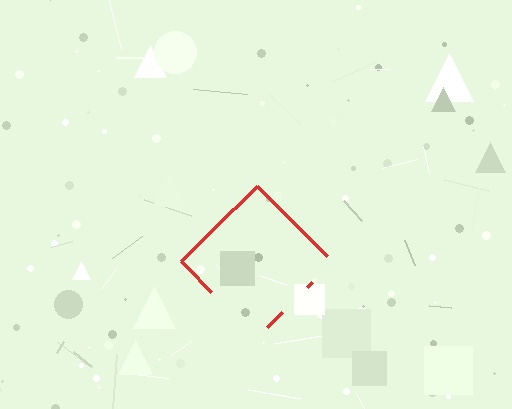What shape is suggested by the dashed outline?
The dashed outline suggests a diamond.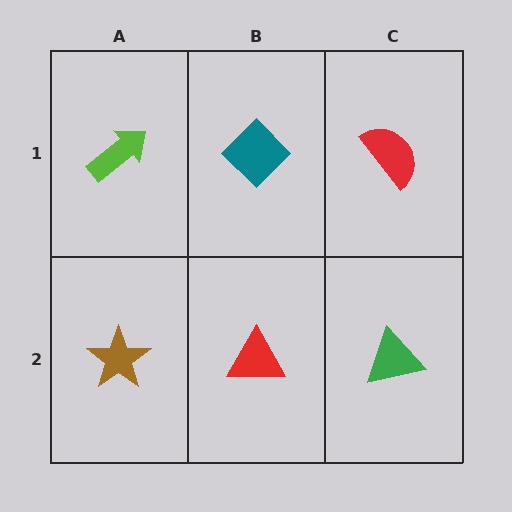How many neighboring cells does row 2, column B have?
3.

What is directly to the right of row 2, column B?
A green triangle.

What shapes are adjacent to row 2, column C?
A red semicircle (row 1, column C), a red triangle (row 2, column B).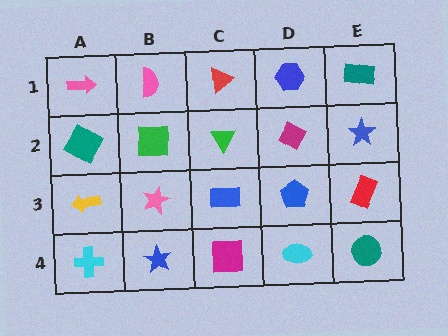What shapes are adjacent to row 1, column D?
A magenta diamond (row 2, column D), a red triangle (row 1, column C), a teal rectangle (row 1, column E).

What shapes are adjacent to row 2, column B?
A pink semicircle (row 1, column B), a pink star (row 3, column B), a teal square (row 2, column A), a green triangle (row 2, column C).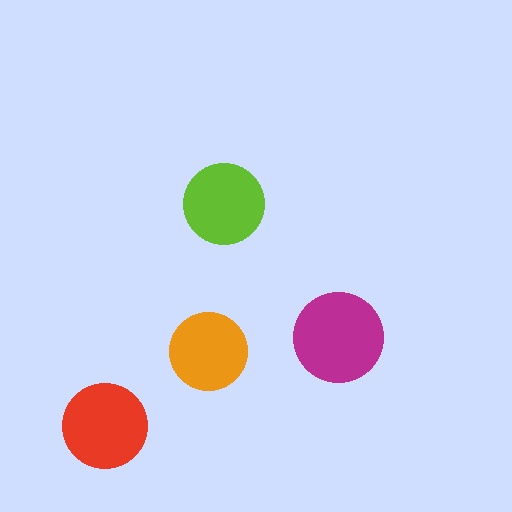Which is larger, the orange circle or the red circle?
The red one.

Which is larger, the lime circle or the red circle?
The red one.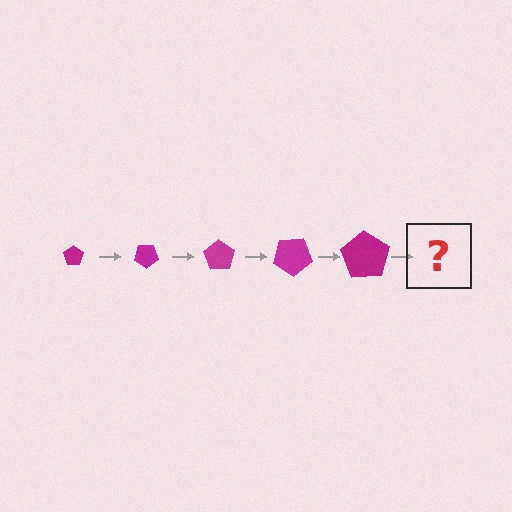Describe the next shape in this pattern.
It should be a pentagon, larger than the previous one and rotated 175 degrees from the start.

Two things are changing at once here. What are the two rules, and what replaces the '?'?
The two rules are that the pentagon grows larger each step and it rotates 35 degrees each step. The '?' should be a pentagon, larger than the previous one and rotated 175 degrees from the start.